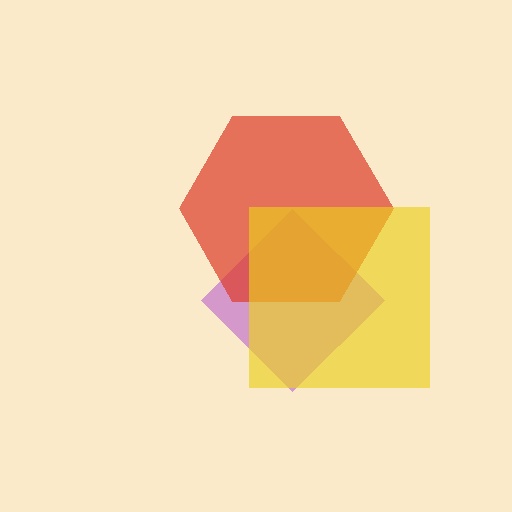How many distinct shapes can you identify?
There are 3 distinct shapes: a purple diamond, a red hexagon, a yellow square.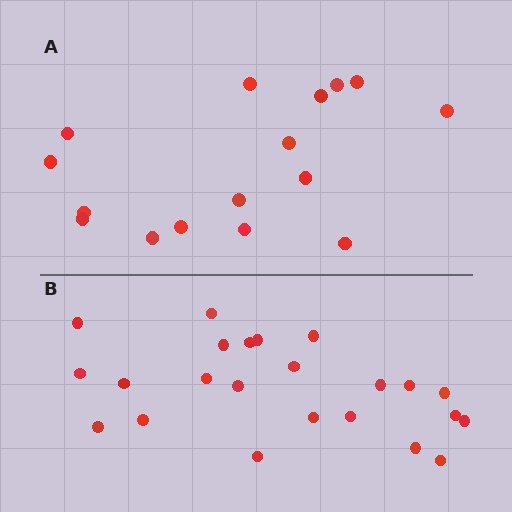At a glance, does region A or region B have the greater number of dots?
Region B (the bottom region) has more dots.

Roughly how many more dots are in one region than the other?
Region B has roughly 8 or so more dots than region A.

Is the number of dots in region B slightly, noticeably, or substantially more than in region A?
Region B has noticeably more, but not dramatically so. The ratio is roughly 1.4 to 1.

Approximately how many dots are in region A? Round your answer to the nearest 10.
About 20 dots. (The exact count is 16, which rounds to 20.)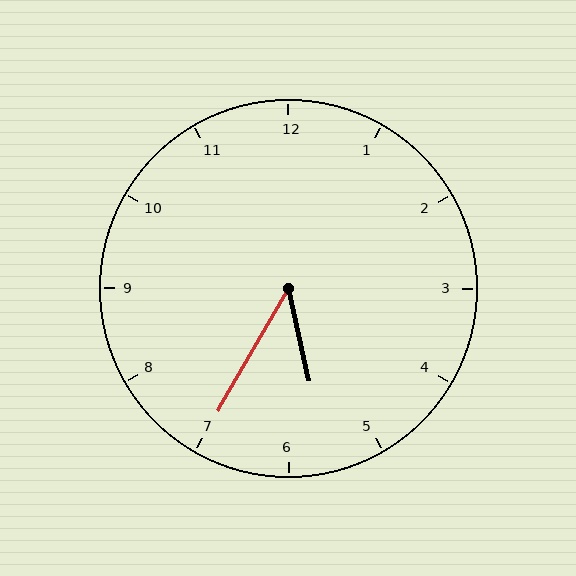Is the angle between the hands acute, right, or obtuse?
It is acute.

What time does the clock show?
5:35.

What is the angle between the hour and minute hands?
Approximately 42 degrees.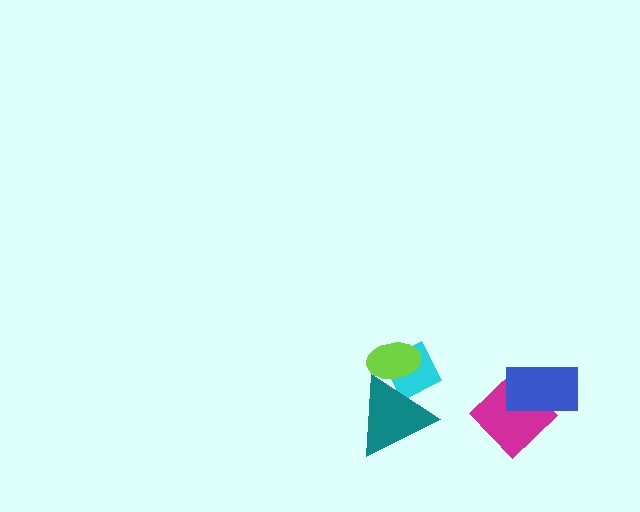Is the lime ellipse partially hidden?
Yes, it is partially covered by another shape.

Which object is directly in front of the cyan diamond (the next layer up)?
The lime ellipse is directly in front of the cyan diamond.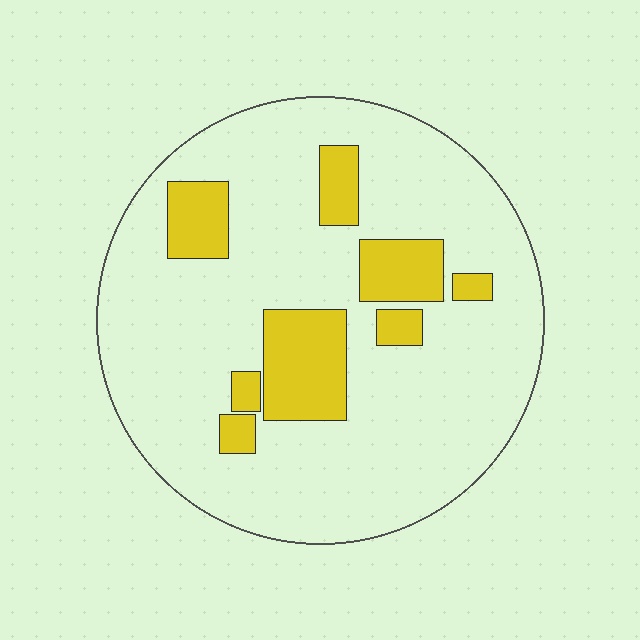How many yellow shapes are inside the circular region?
8.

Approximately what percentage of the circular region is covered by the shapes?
Approximately 20%.